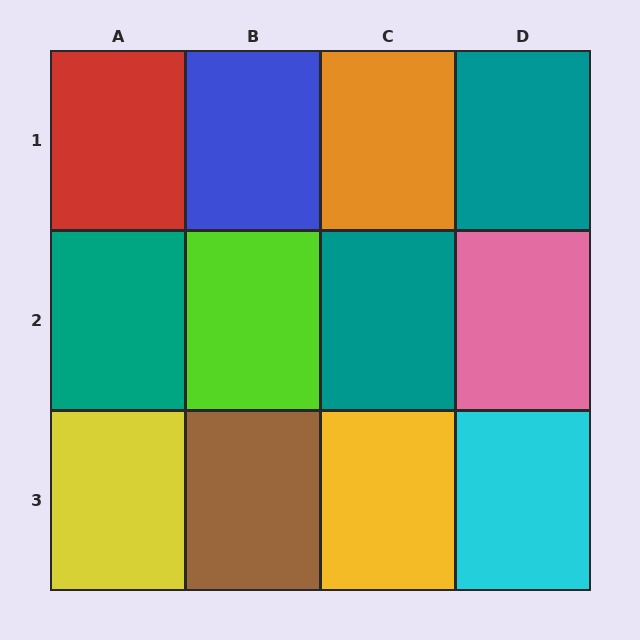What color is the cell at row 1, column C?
Orange.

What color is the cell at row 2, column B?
Lime.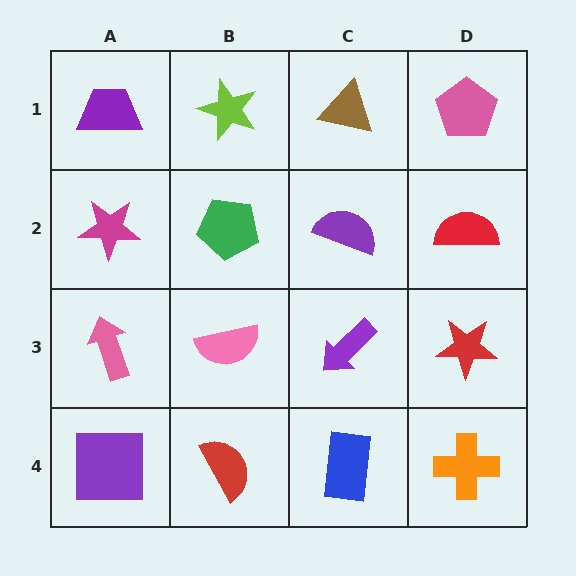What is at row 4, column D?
An orange cross.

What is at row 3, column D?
A red star.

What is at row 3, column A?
A pink arrow.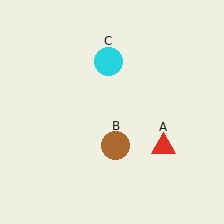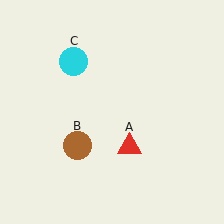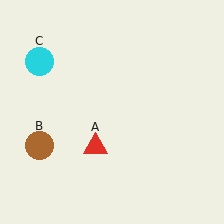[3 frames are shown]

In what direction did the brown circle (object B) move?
The brown circle (object B) moved left.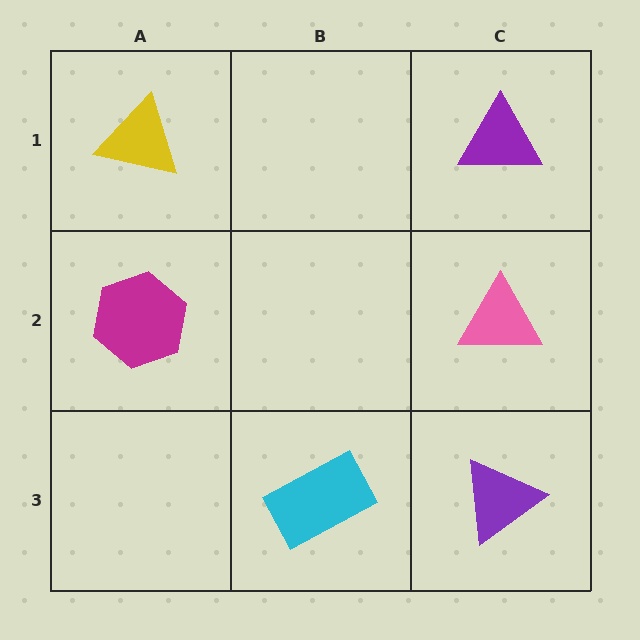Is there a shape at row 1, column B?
No, that cell is empty.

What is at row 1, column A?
A yellow triangle.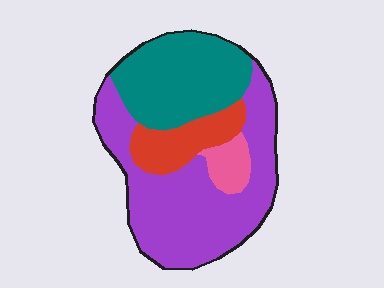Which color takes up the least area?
Pink, at roughly 5%.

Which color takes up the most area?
Purple, at roughly 50%.